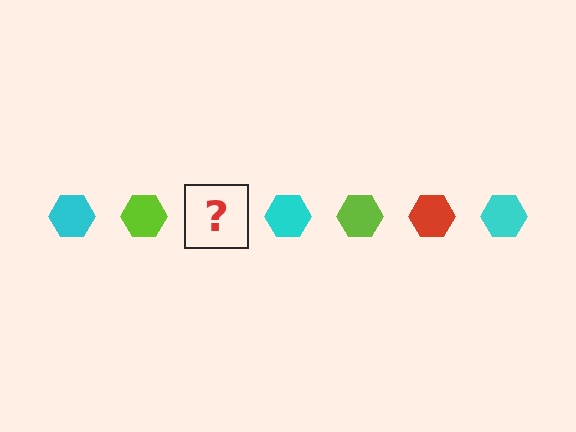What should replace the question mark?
The question mark should be replaced with a red hexagon.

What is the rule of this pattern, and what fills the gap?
The rule is that the pattern cycles through cyan, lime, red hexagons. The gap should be filled with a red hexagon.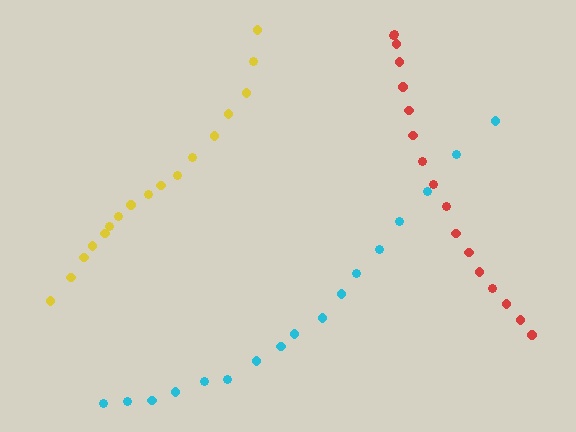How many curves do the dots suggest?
There are 3 distinct paths.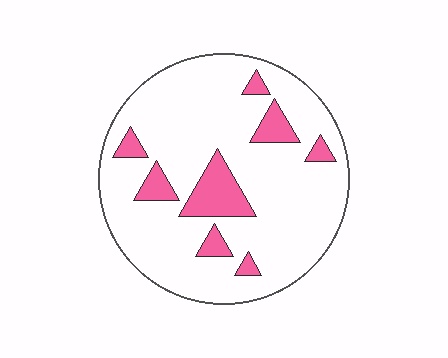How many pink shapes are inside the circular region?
8.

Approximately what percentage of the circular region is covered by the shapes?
Approximately 15%.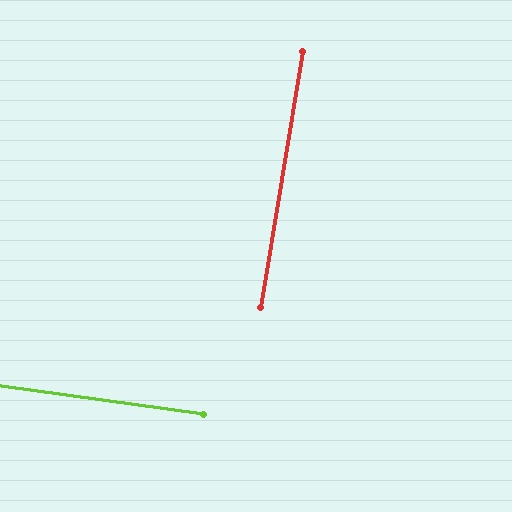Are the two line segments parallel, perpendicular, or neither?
Perpendicular — they meet at approximately 88°.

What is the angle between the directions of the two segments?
Approximately 88 degrees.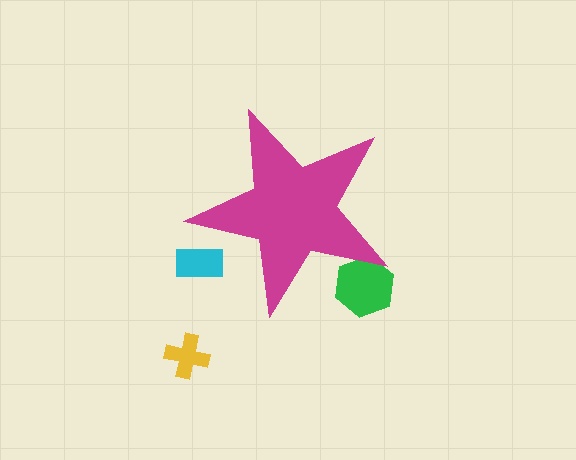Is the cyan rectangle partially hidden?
Yes, the cyan rectangle is partially hidden behind the magenta star.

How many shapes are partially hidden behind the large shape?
2 shapes are partially hidden.